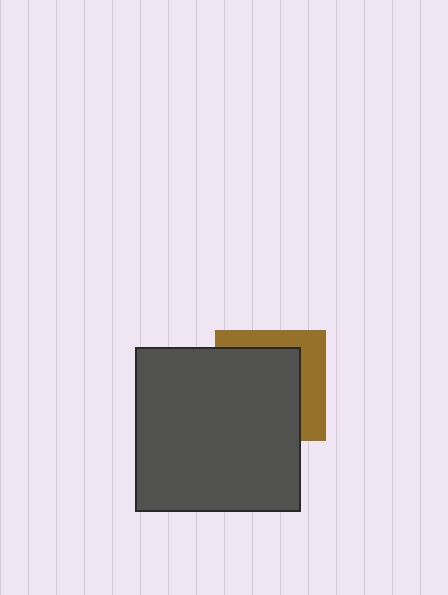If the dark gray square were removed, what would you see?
You would see the complete brown square.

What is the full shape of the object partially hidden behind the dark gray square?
The partially hidden object is a brown square.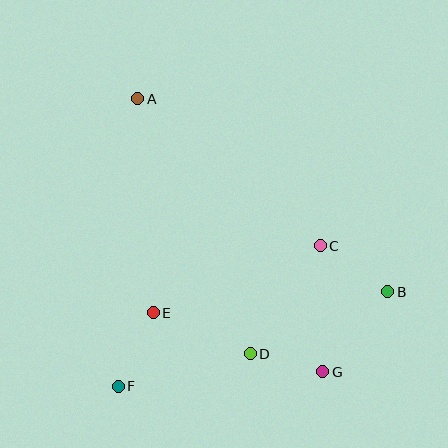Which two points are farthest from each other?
Points A and G are farthest from each other.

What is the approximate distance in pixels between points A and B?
The distance between A and B is approximately 316 pixels.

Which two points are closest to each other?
Points D and G are closest to each other.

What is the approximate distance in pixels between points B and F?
The distance between B and F is approximately 285 pixels.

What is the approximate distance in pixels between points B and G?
The distance between B and G is approximately 103 pixels.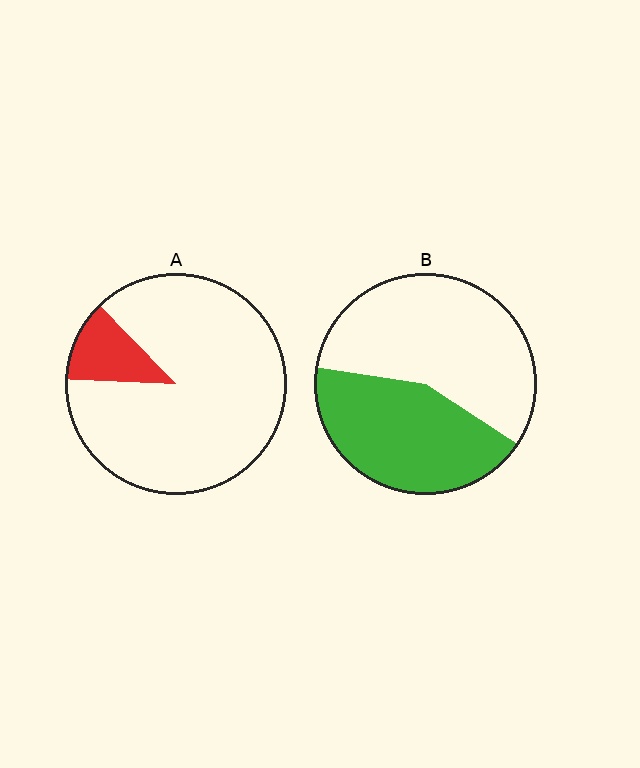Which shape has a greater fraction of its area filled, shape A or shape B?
Shape B.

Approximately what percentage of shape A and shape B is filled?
A is approximately 10% and B is approximately 45%.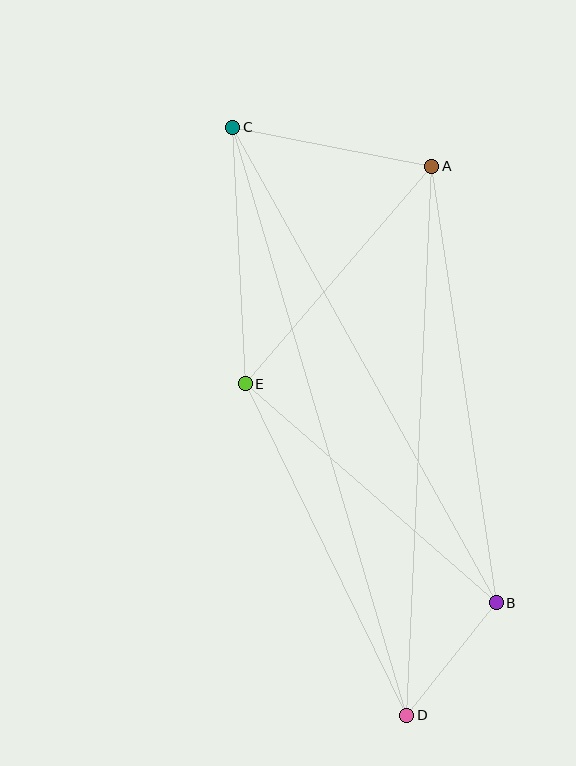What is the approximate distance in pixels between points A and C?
The distance between A and C is approximately 203 pixels.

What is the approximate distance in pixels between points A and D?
The distance between A and D is approximately 550 pixels.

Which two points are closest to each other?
Points B and D are closest to each other.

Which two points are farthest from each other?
Points C and D are farthest from each other.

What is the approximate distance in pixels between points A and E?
The distance between A and E is approximately 286 pixels.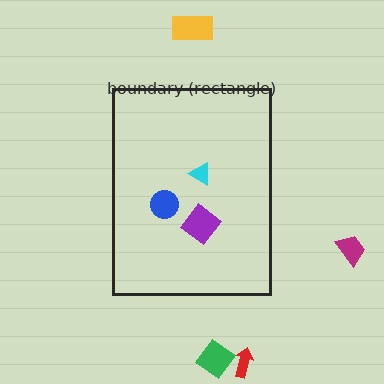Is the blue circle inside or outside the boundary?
Inside.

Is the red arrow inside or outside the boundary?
Outside.